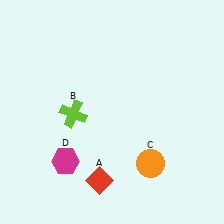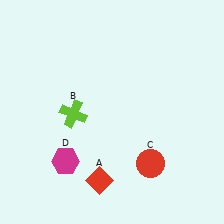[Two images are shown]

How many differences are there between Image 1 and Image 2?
There is 1 difference between the two images.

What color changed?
The circle (C) changed from orange in Image 1 to red in Image 2.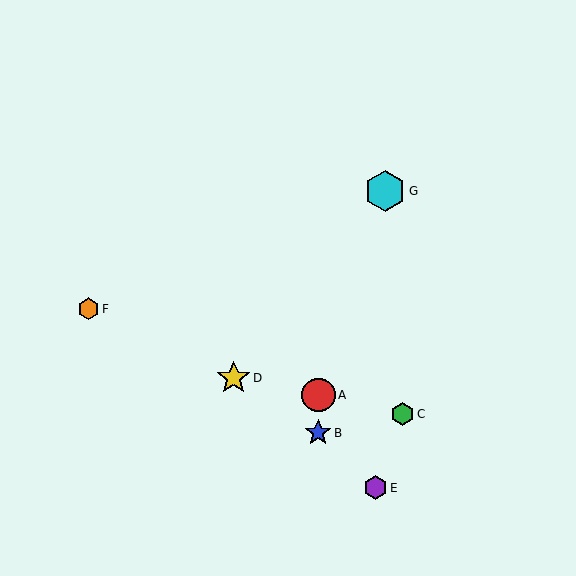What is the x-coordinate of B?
Object B is at x≈318.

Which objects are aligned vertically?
Objects A, B are aligned vertically.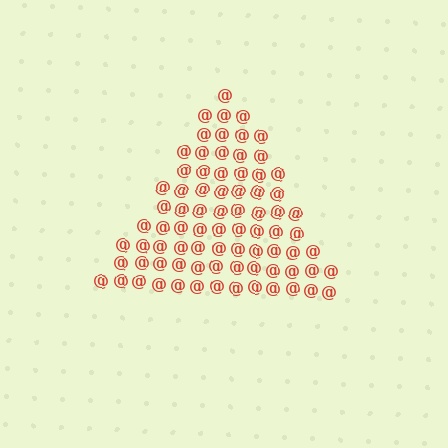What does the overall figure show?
The overall figure shows a triangle.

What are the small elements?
The small elements are at signs.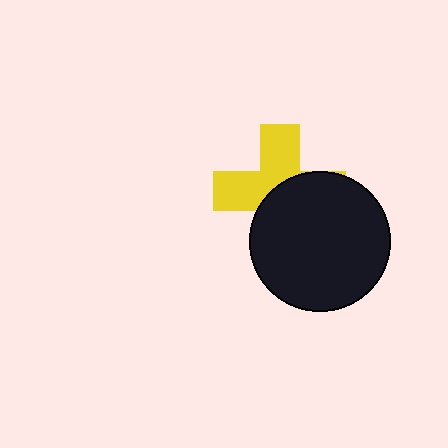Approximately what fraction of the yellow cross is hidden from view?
Roughly 52% of the yellow cross is hidden behind the black circle.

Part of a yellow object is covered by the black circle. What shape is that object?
It is a cross.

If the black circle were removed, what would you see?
You would see the complete yellow cross.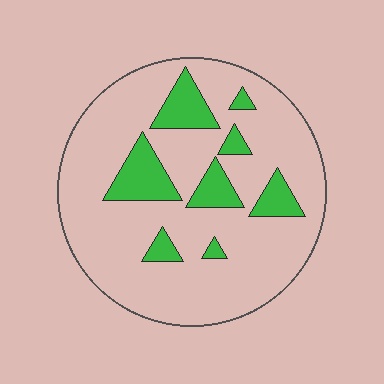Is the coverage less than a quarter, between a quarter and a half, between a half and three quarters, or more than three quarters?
Less than a quarter.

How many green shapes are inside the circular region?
8.